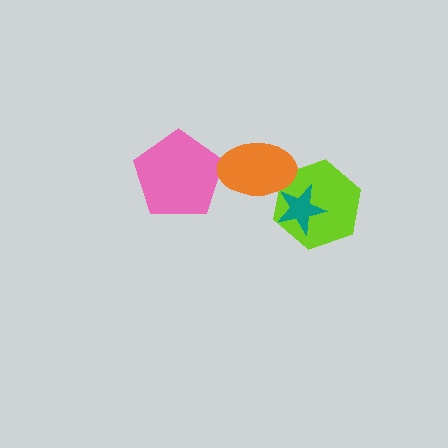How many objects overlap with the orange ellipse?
2 objects overlap with the orange ellipse.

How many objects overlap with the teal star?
2 objects overlap with the teal star.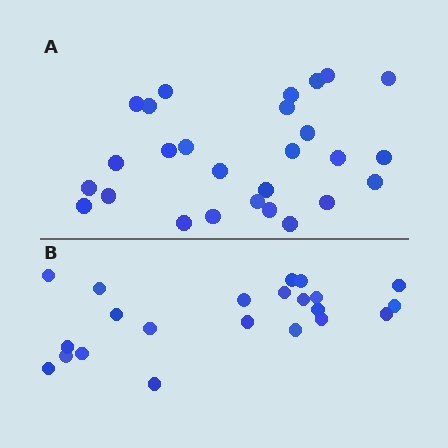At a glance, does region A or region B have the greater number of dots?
Region A (the top region) has more dots.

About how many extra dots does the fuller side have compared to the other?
Region A has about 5 more dots than region B.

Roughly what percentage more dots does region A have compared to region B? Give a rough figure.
About 25% more.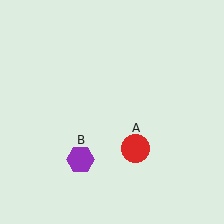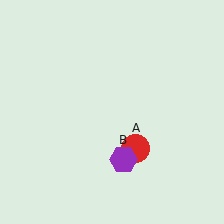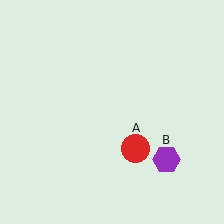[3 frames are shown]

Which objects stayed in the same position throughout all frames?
Red circle (object A) remained stationary.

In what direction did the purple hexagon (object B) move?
The purple hexagon (object B) moved right.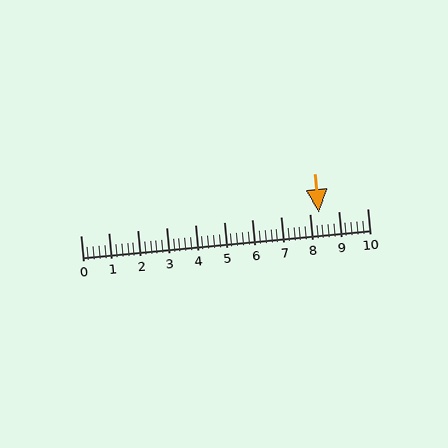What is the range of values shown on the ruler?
The ruler shows values from 0 to 10.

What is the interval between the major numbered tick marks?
The major tick marks are spaced 1 units apart.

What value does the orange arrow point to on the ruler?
The orange arrow points to approximately 8.3.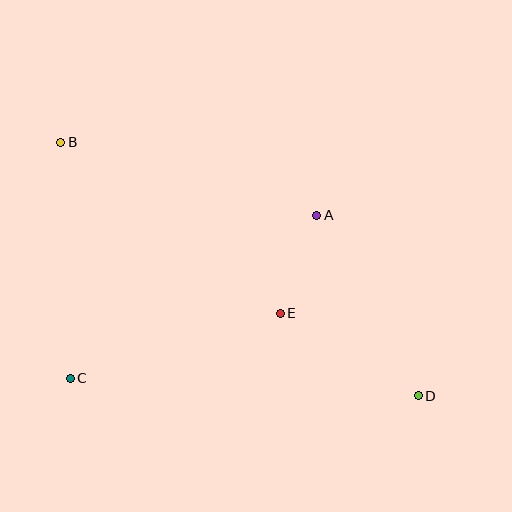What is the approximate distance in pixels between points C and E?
The distance between C and E is approximately 220 pixels.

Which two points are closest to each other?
Points A and E are closest to each other.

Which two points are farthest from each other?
Points B and D are farthest from each other.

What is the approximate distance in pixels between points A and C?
The distance between A and C is approximately 295 pixels.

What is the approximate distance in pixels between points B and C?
The distance between B and C is approximately 236 pixels.